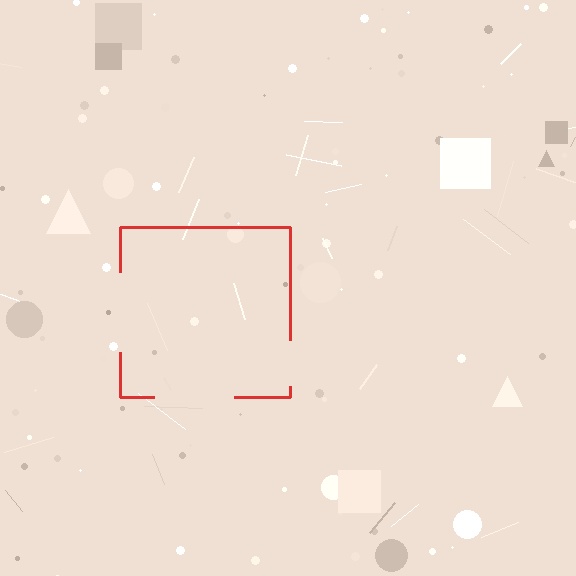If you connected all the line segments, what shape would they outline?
They would outline a square.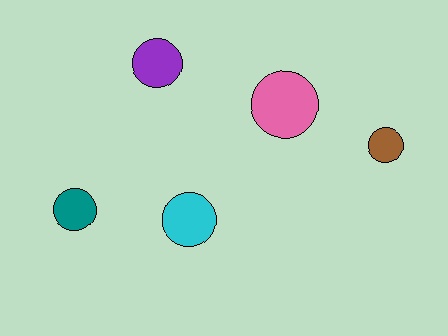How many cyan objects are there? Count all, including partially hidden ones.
There is 1 cyan object.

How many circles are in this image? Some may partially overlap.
There are 5 circles.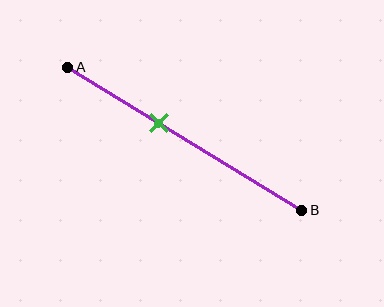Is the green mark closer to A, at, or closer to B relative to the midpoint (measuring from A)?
The green mark is closer to point A than the midpoint of segment AB.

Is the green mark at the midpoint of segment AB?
No, the mark is at about 40% from A, not at the 50% midpoint.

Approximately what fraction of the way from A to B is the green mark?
The green mark is approximately 40% of the way from A to B.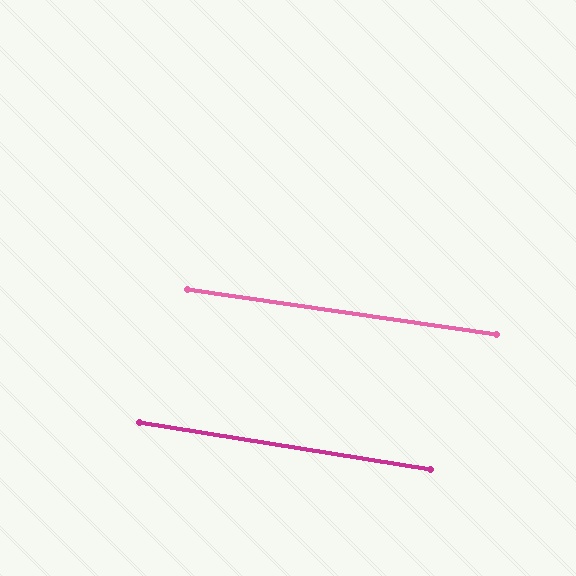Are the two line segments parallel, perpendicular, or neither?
Parallel — their directions differ by only 1.0°.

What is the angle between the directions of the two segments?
Approximately 1 degree.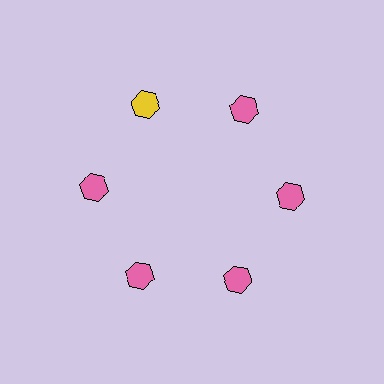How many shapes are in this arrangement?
There are 6 shapes arranged in a ring pattern.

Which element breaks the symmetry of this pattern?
The yellow hexagon at roughly the 11 o'clock position breaks the symmetry. All other shapes are pink hexagons.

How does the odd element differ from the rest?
It has a different color: yellow instead of pink.